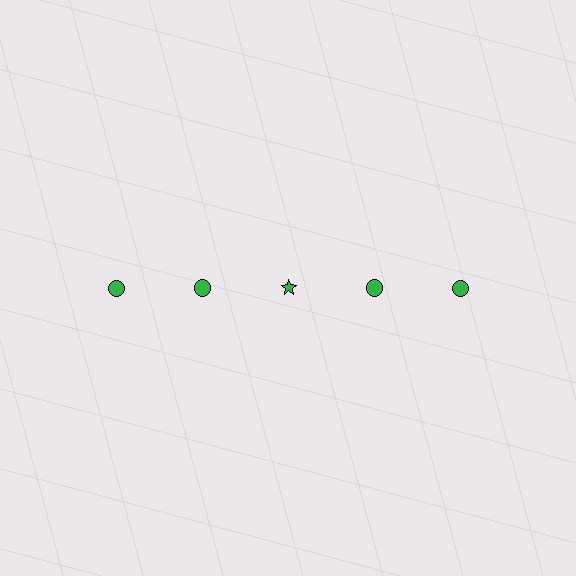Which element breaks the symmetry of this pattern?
The green star in the top row, center column breaks the symmetry. All other shapes are green circles.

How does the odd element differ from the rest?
It has a different shape: star instead of circle.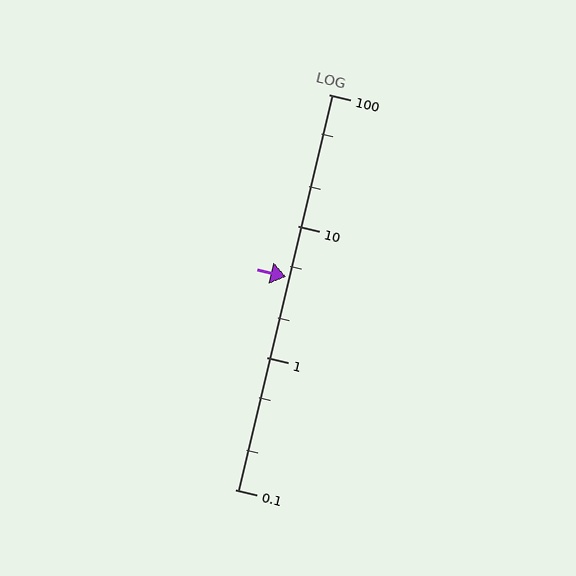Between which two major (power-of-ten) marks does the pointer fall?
The pointer is between 1 and 10.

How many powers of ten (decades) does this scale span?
The scale spans 3 decades, from 0.1 to 100.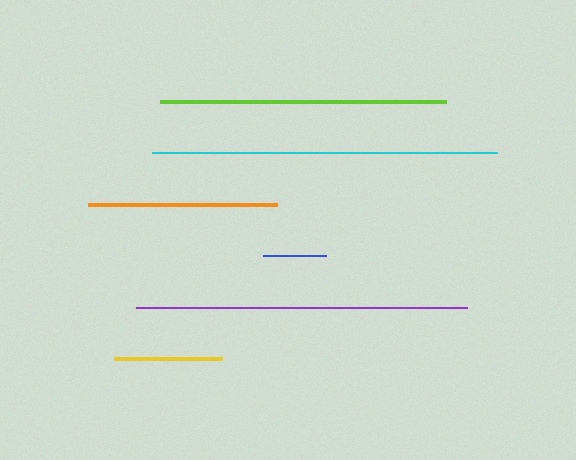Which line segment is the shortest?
The blue line is the shortest at approximately 63 pixels.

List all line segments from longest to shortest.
From longest to shortest: cyan, purple, lime, orange, yellow, blue.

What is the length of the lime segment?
The lime segment is approximately 287 pixels long.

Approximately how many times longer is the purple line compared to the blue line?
The purple line is approximately 5.3 times the length of the blue line.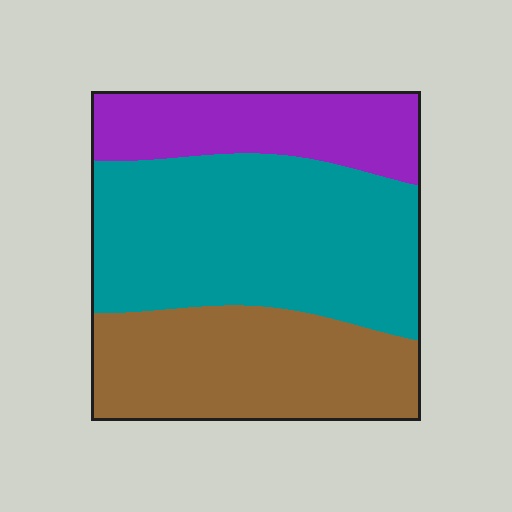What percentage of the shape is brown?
Brown takes up about one third (1/3) of the shape.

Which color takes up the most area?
Teal, at roughly 45%.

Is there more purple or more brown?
Brown.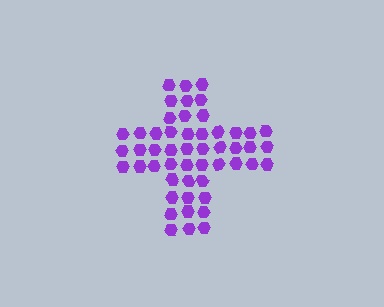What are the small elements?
The small elements are hexagons.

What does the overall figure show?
The overall figure shows a cross.